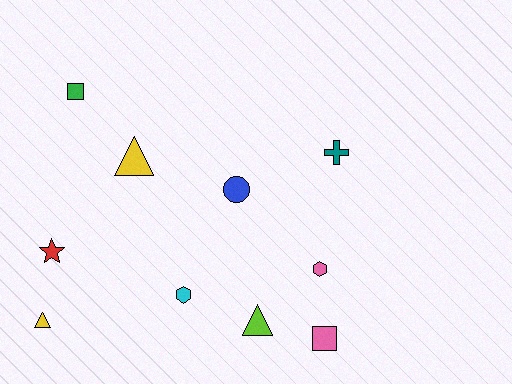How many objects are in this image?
There are 10 objects.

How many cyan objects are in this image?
There is 1 cyan object.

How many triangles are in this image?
There are 3 triangles.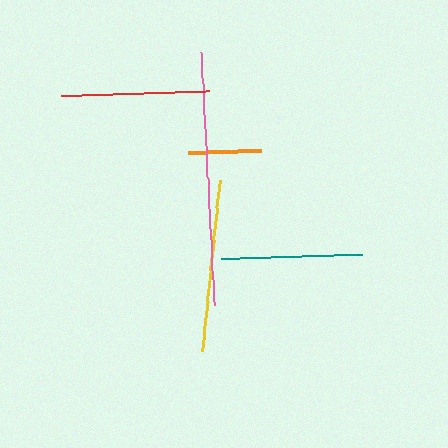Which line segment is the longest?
The pink line is the longest at approximately 254 pixels.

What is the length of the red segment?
The red segment is approximately 149 pixels long.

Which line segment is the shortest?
The orange line is the shortest at approximately 73 pixels.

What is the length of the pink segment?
The pink segment is approximately 254 pixels long.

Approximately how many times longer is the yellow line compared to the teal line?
The yellow line is approximately 1.2 times the length of the teal line.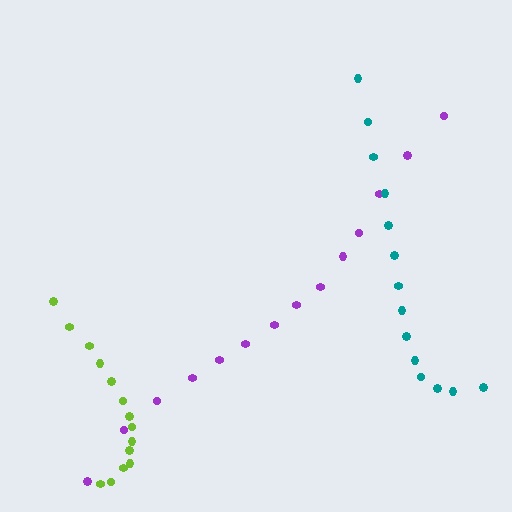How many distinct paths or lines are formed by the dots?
There are 3 distinct paths.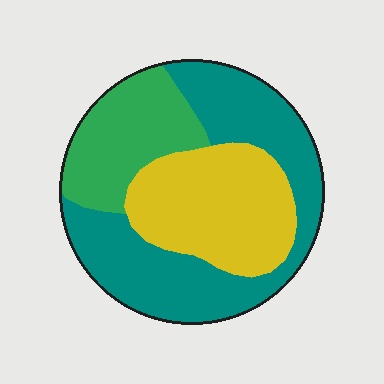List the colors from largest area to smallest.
From largest to smallest: teal, yellow, green.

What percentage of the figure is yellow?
Yellow takes up between a sixth and a third of the figure.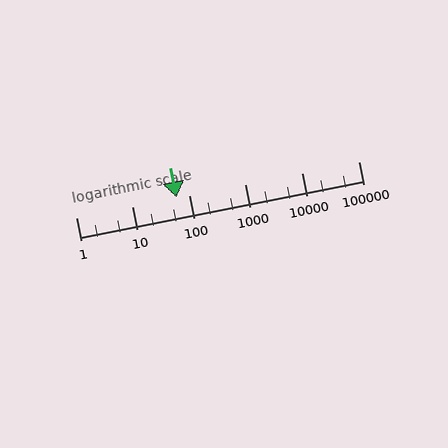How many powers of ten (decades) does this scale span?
The scale spans 5 decades, from 1 to 100000.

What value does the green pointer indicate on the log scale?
The pointer indicates approximately 59.